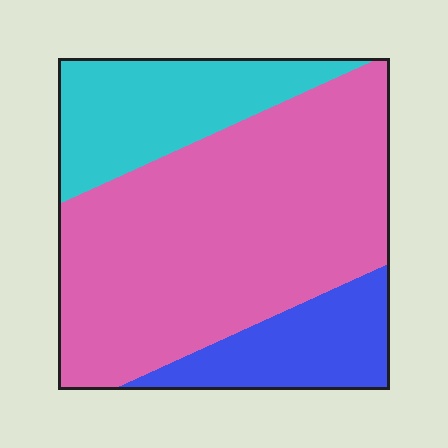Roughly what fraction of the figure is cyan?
Cyan takes up about one fifth (1/5) of the figure.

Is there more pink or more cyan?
Pink.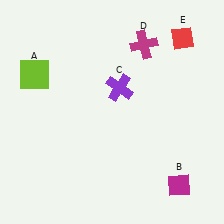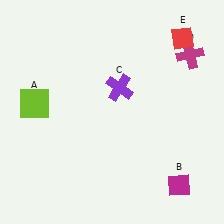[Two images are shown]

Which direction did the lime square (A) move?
The lime square (A) moved down.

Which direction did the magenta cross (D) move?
The magenta cross (D) moved right.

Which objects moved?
The objects that moved are: the lime square (A), the magenta cross (D).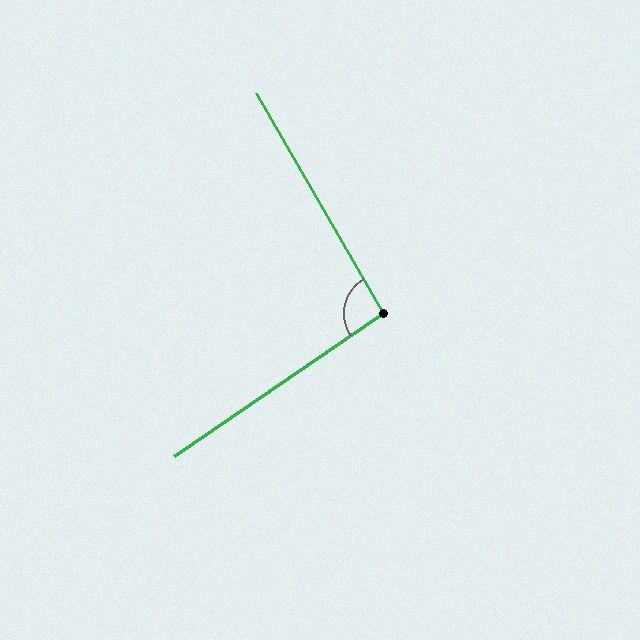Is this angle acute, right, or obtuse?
It is approximately a right angle.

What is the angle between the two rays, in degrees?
Approximately 95 degrees.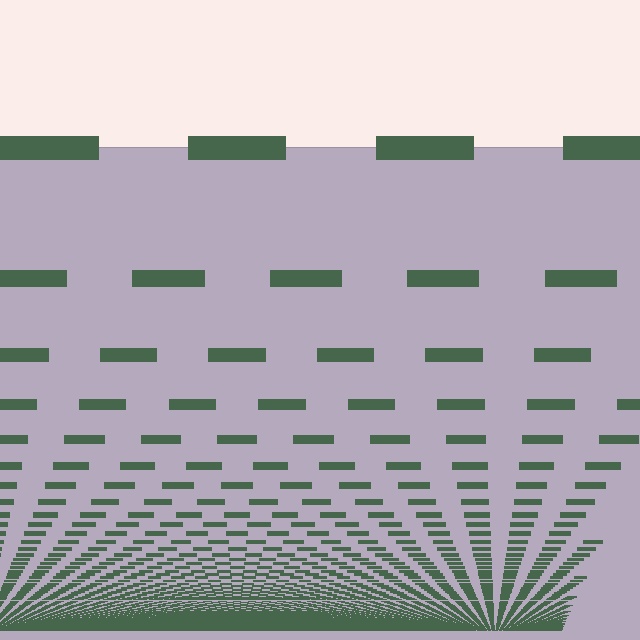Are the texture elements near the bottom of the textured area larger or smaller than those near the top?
Smaller. The gradient is inverted — elements near the bottom are smaller and denser.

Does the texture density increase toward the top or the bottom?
Density increases toward the bottom.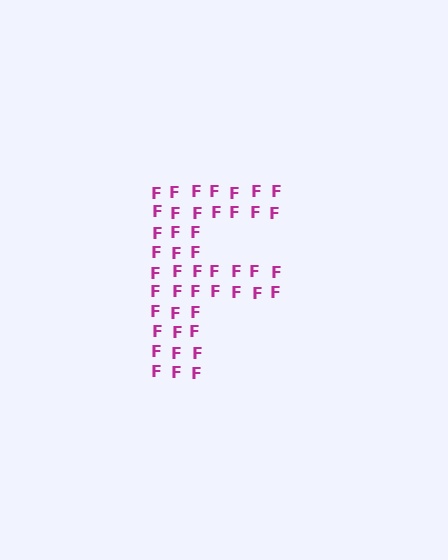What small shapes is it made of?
It is made of small letter F's.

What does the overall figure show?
The overall figure shows the letter F.